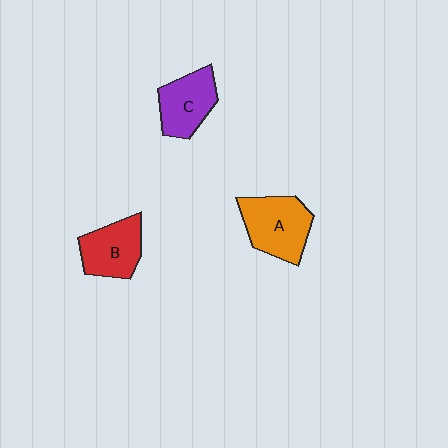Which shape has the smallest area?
Shape B (red).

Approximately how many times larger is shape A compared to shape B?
Approximately 1.2 times.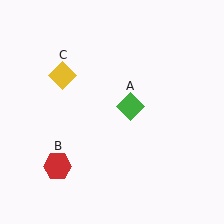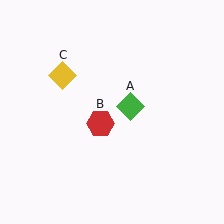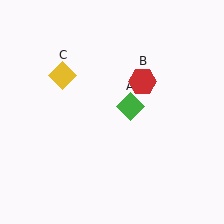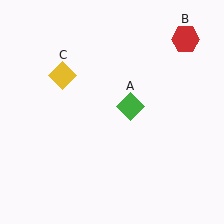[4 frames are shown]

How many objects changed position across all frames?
1 object changed position: red hexagon (object B).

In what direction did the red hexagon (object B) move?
The red hexagon (object B) moved up and to the right.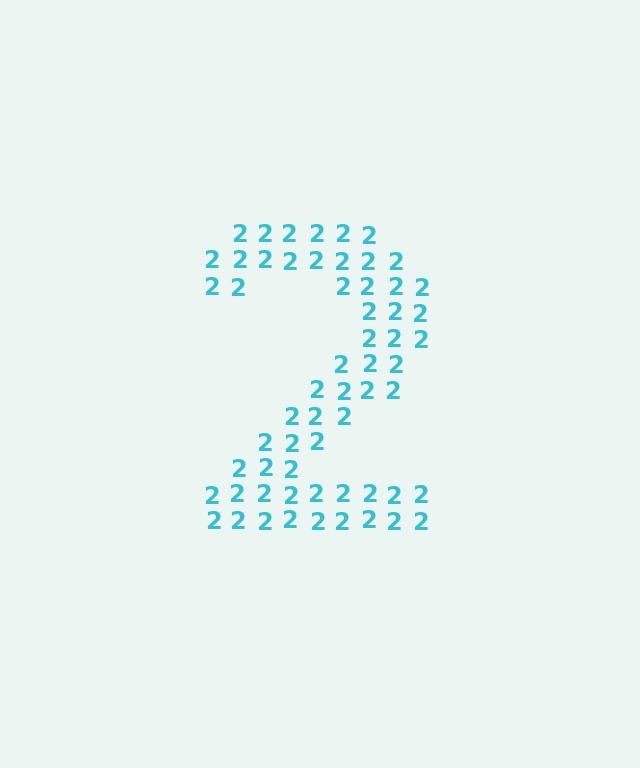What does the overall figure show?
The overall figure shows the digit 2.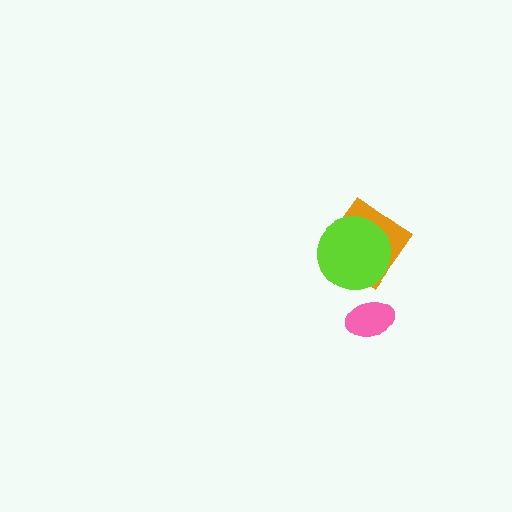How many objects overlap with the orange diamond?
1 object overlaps with the orange diamond.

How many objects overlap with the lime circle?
1 object overlaps with the lime circle.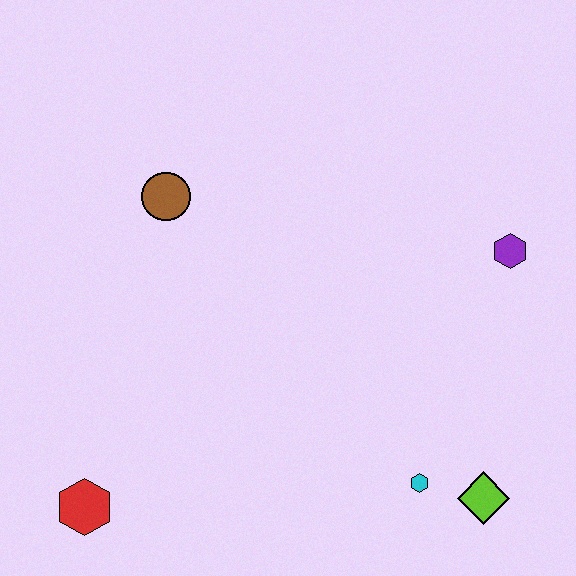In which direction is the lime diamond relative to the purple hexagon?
The lime diamond is below the purple hexagon.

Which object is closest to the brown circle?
The red hexagon is closest to the brown circle.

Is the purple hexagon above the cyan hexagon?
Yes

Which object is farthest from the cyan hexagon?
The brown circle is farthest from the cyan hexagon.